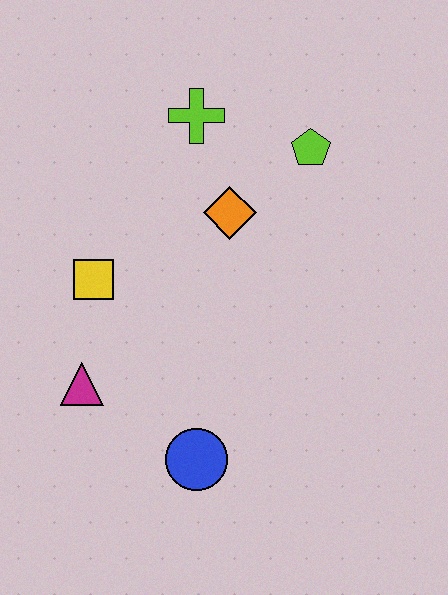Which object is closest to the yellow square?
The magenta triangle is closest to the yellow square.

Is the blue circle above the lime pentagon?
No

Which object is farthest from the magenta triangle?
The lime pentagon is farthest from the magenta triangle.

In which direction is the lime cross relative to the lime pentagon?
The lime cross is to the left of the lime pentagon.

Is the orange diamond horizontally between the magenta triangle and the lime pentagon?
Yes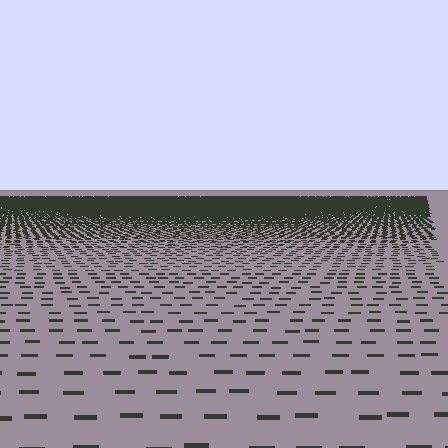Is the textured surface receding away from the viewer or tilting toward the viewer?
The surface is receding away from the viewer. Texture elements get smaller and denser toward the top.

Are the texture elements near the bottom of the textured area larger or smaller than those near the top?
Larger. Near the bottom, elements are closer to the viewer and appear at a bigger on-screen size.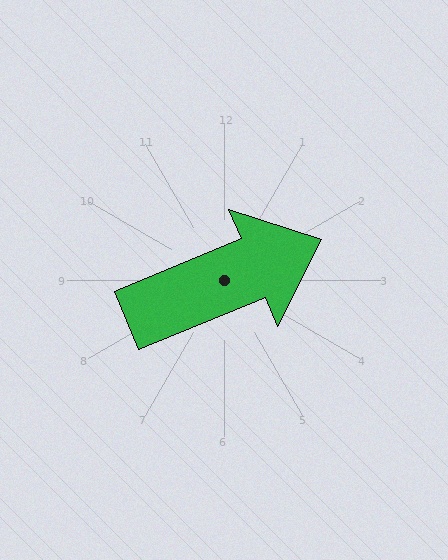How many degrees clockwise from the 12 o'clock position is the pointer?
Approximately 67 degrees.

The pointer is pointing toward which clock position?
Roughly 2 o'clock.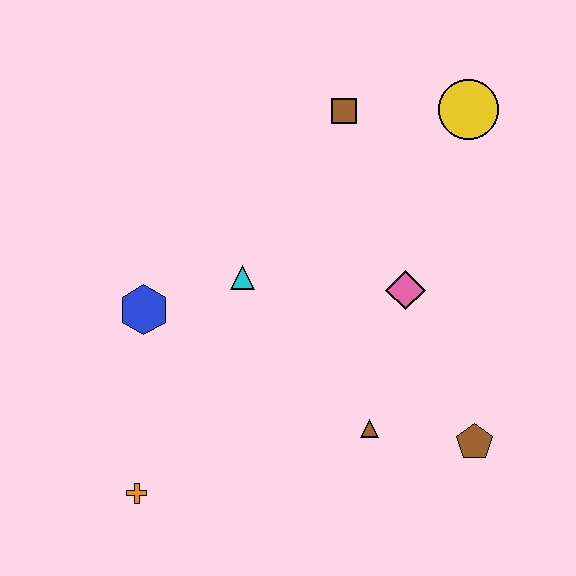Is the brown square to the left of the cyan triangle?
No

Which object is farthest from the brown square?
The orange cross is farthest from the brown square.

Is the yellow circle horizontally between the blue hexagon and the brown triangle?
No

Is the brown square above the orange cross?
Yes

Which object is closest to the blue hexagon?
The cyan triangle is closest to the blue hexagon.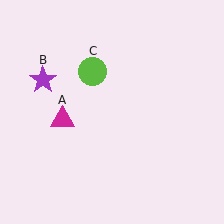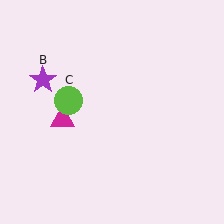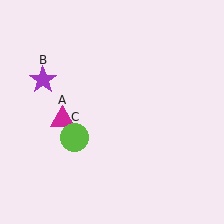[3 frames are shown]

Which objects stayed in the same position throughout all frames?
Magenta triangle (object A) and purple star (object B) remained stationary.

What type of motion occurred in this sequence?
The lime circle (object C) rotated counterclockwise around the center of the scene.